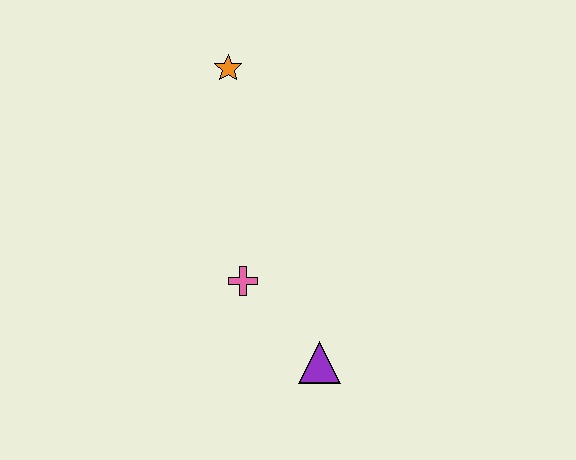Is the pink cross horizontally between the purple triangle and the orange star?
Yes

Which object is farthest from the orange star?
The purple triangle is farthest from the orange star.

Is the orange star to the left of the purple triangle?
Yes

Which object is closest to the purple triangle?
The pink cross is closest to the purple triangle.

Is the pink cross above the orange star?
No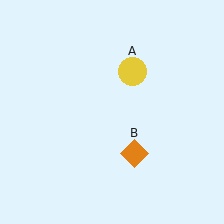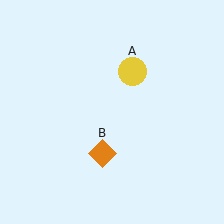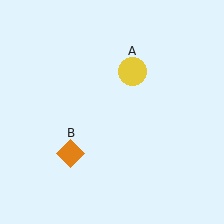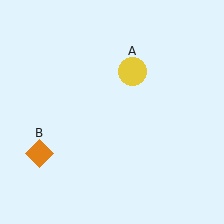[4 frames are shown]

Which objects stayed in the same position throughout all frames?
Yellow circle (object A) remained stationary.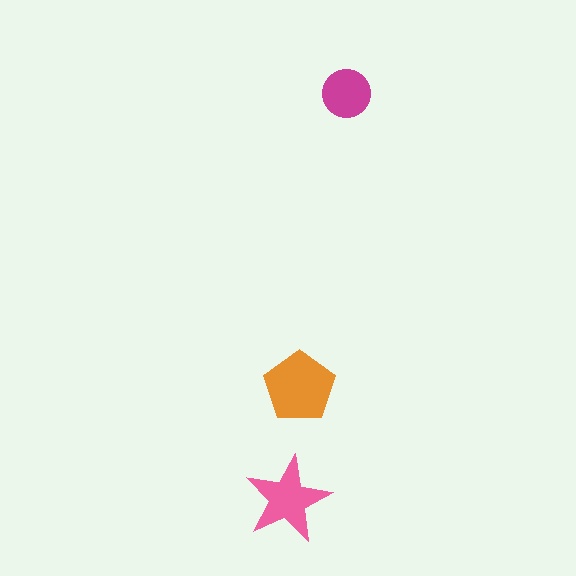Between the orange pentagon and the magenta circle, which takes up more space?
The orange pentagon.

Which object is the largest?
The orange pentagon.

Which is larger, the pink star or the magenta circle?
The pink star.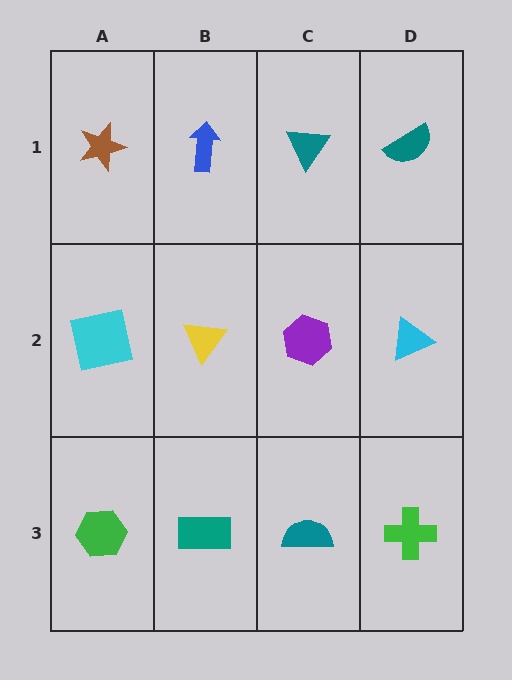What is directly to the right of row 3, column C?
A green cross.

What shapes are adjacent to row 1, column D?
A cyan triangle (row 2, column D), a teal triangle (row 1, column C).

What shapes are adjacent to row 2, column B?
A blue arrow (row 1, column B), a teal rectangle (row 3, column B), a cyan square (row 2, column A), a purple hexagon (row 2, column C).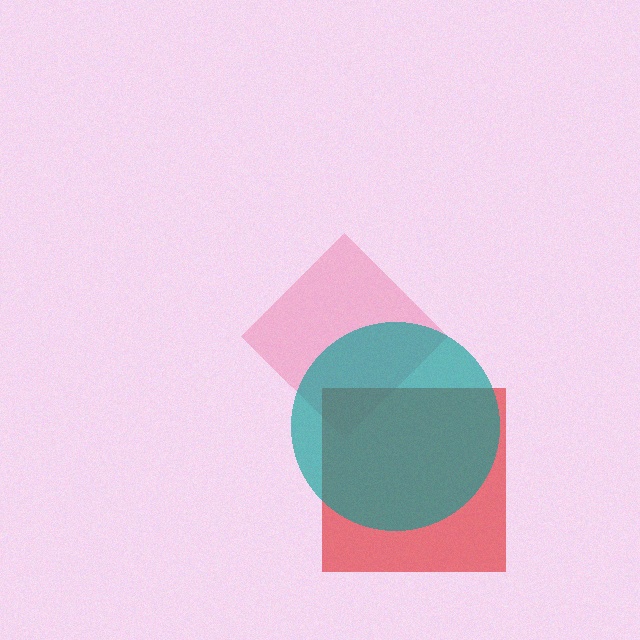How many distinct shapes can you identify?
There are 3 distinct shapes: a pink diamond, a red square, a teal circle.